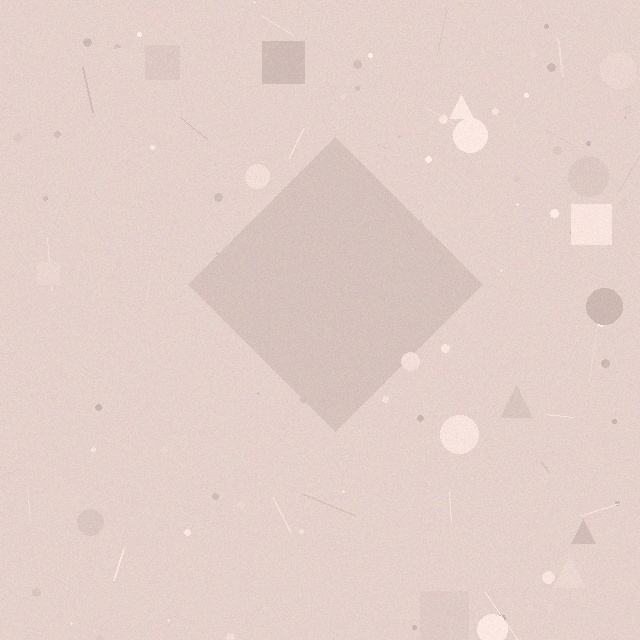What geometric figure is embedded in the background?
A diamond is embedded in the background.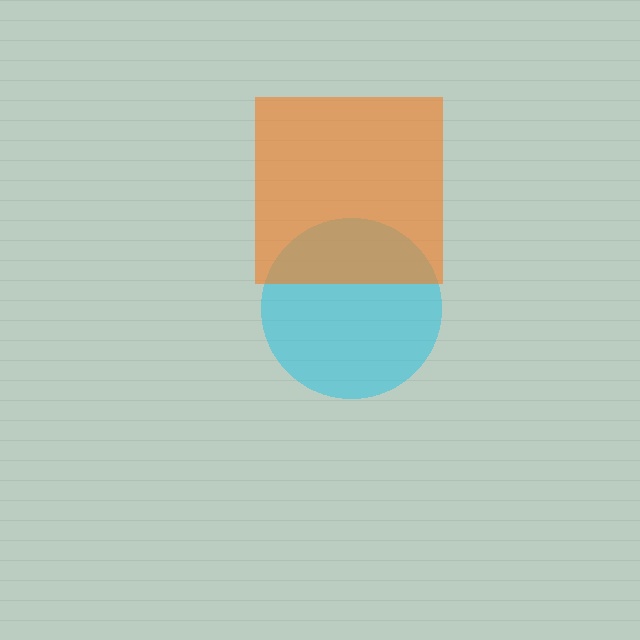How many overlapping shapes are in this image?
There are 2 overlapping shapes in the image.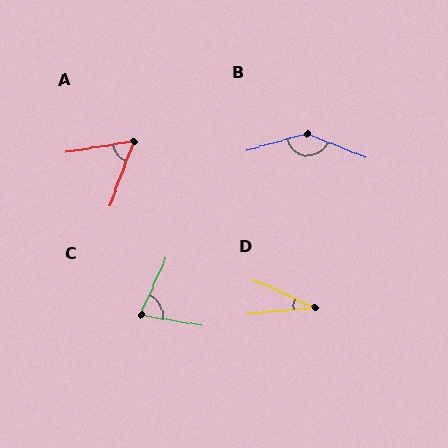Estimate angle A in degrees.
Approximately 60 degrees.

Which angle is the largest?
B, at approximately 142 degrees.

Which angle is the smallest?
D, at approximately 29 degrees.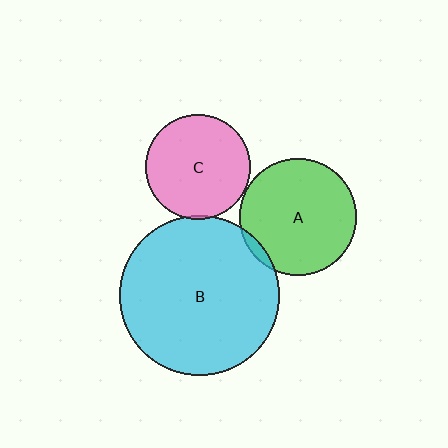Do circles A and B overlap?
Yes.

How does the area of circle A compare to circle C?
Approximately 1.3 times.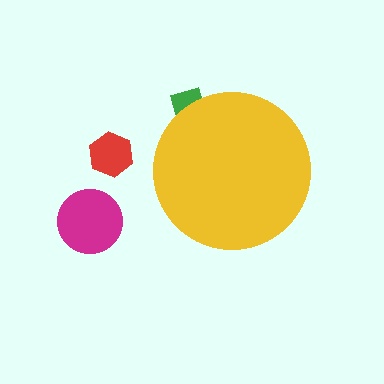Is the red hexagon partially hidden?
No, the red hexagon is fully visible.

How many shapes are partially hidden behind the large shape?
1 shape is partially hidden.